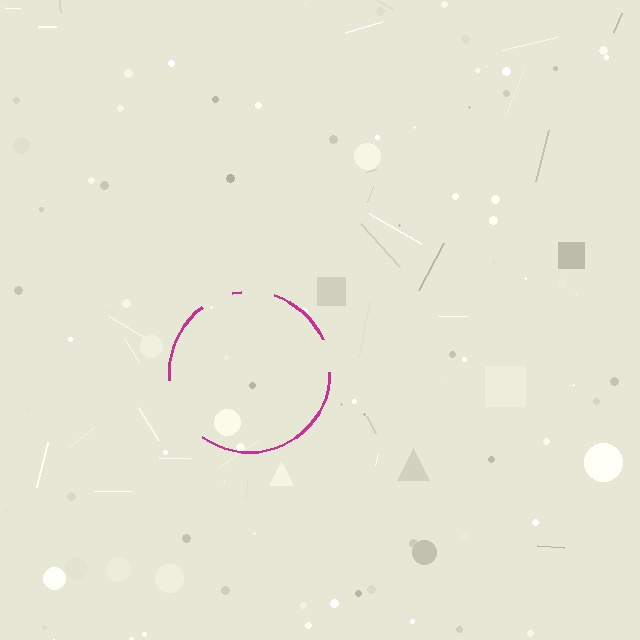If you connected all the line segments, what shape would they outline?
They would outline a circle.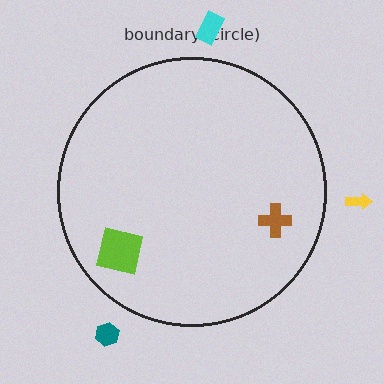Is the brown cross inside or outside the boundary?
Inside.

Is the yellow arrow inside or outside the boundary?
Outside.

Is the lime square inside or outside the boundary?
Inside.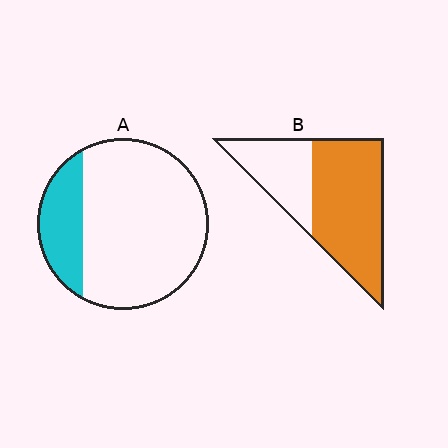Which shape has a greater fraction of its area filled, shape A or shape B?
Shape B.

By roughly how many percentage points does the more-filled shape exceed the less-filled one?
By roughly 45 percentage points (B over A).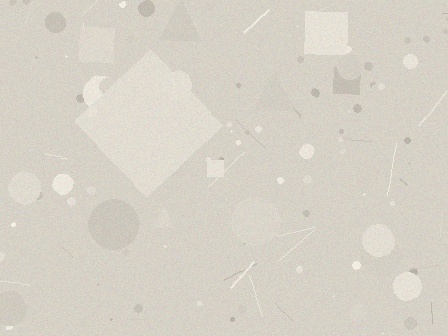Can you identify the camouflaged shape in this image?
The camouflaged shape is a diamond.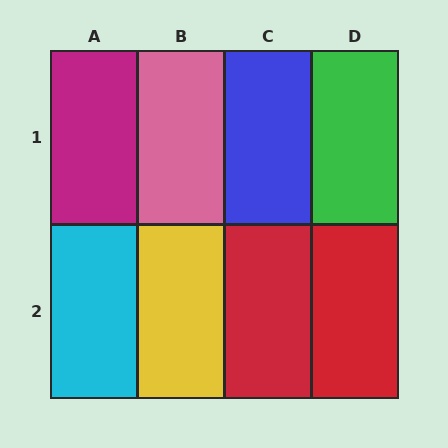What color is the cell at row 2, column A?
Cyan.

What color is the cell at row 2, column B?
Yellow.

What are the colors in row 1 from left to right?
Magenta, pink, blue, green.